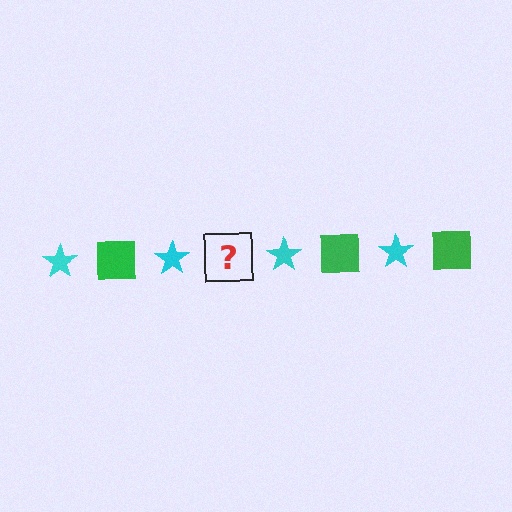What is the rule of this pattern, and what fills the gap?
The rule is that the pattern alternates between cyan star and green square. The gap should be filled with a green square.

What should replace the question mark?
The question mark should be replaced with a green square.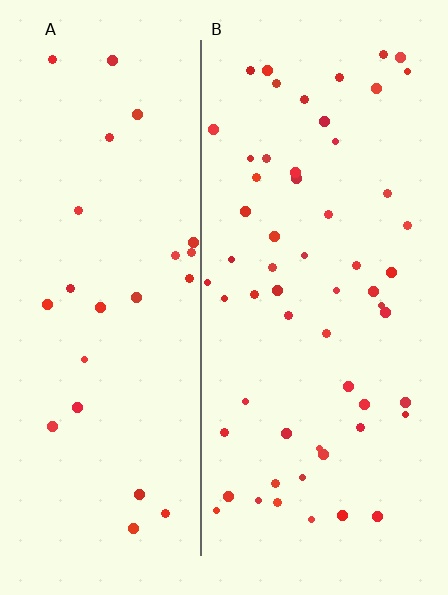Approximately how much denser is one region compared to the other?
Approximately 2.3× — region B over region A.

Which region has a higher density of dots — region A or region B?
B (the right).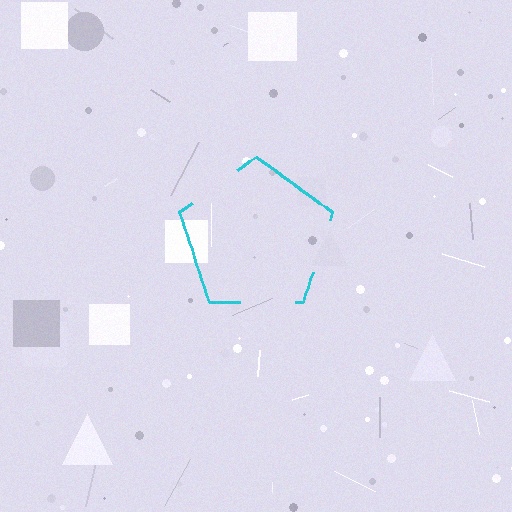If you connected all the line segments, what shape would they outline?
They would outline a pentagon.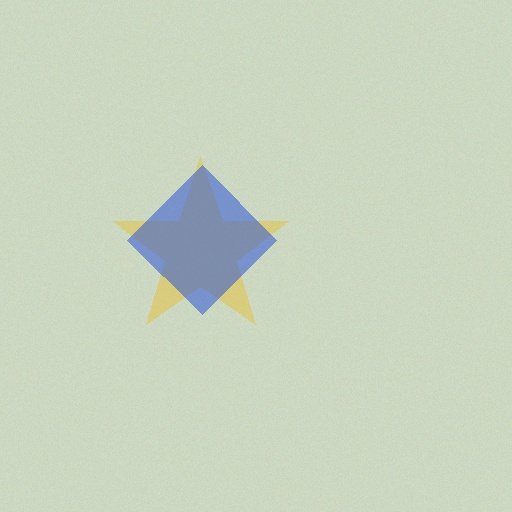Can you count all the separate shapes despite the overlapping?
Yes, there are 2 separate shapes.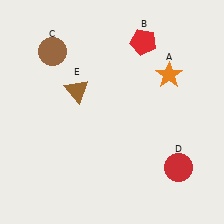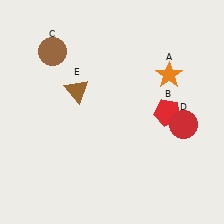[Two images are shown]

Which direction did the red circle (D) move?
The red circle (D) moved up.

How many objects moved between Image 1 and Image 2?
2 objects moved between the two images.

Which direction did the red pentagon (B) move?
The red pentagon (B) moved down.